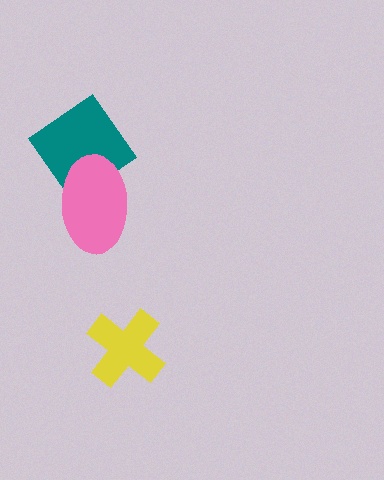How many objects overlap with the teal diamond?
1 object overlaps with the teal diamond.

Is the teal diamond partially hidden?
Yes, it is partially covered by another shape.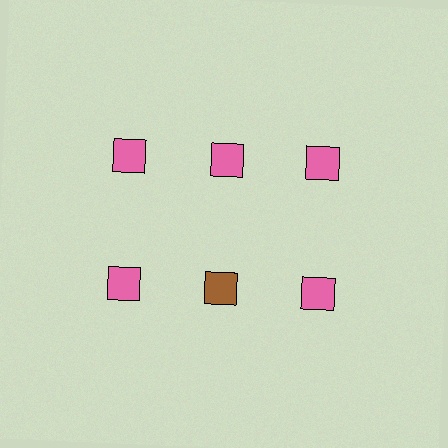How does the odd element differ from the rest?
It has a different color: brown instead of pink.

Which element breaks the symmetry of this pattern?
The brown square in the second row, second from left column breaks the symmetry. All other shapes are pink squares.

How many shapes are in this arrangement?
There are 6 shapes arranged in a grid pattern.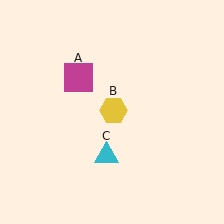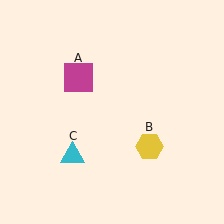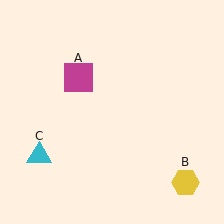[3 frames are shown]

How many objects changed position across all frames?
2 objects changed position: yellow hexagon (object B), cyan triangle (object C).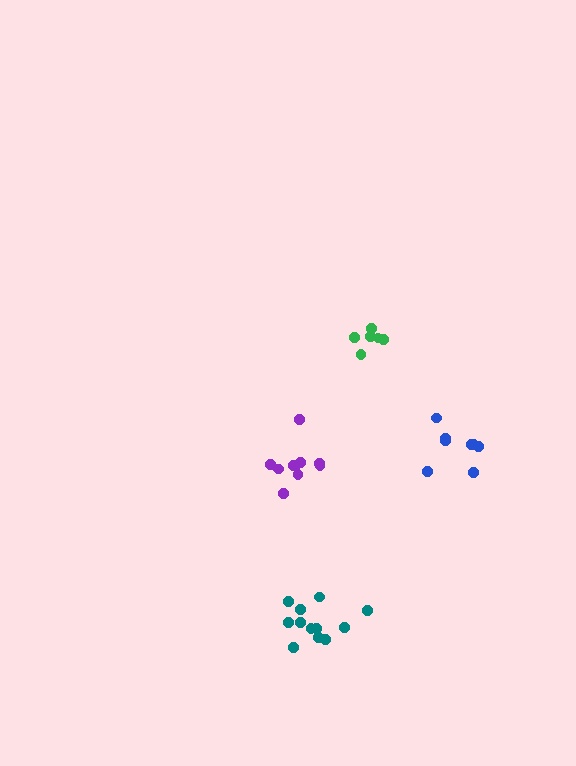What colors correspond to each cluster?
The clusters are colored: blue, teal, green, purple.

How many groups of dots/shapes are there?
There are 4 groups.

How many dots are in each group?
Group 1: 8 dots, Group 2: 12 dots, Group 3: 6 dots, Group 4: 10 dots (36 total).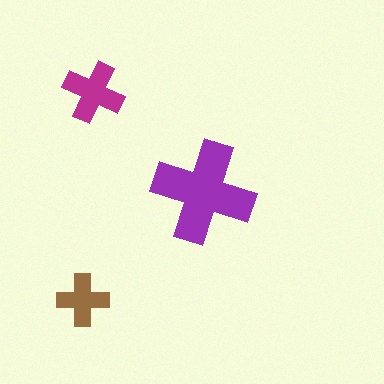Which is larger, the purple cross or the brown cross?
The purple one.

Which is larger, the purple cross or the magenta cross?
The purple one.